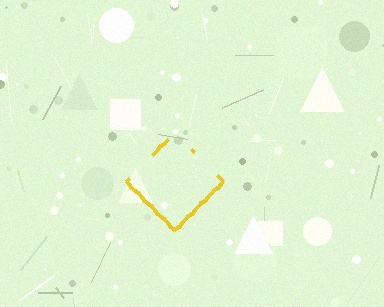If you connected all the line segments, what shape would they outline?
They would outline a diamond.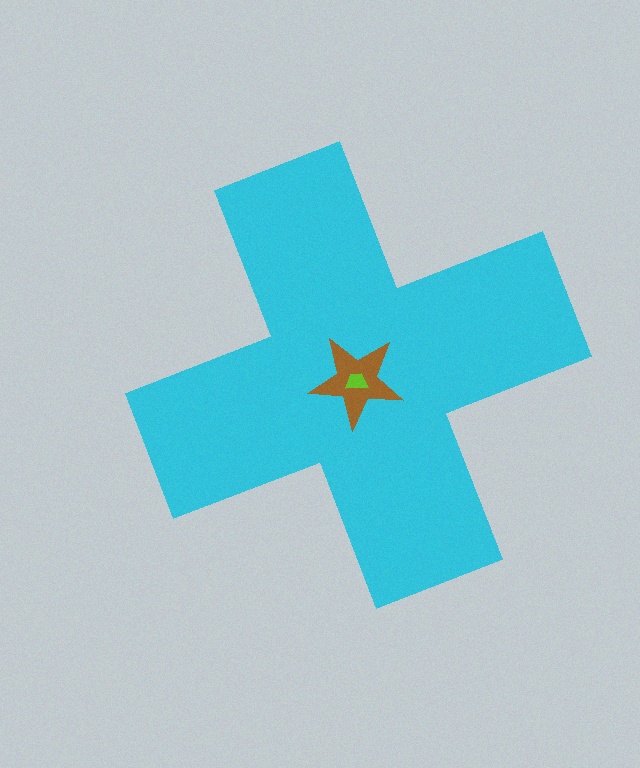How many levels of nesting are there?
3.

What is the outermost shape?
The cyan cross.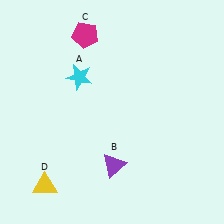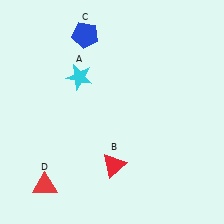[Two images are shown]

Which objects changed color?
B changed from purple to red. C changed from magenta to blue. D changed from yellow to red.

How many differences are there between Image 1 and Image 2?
There are 3 differences between the two images.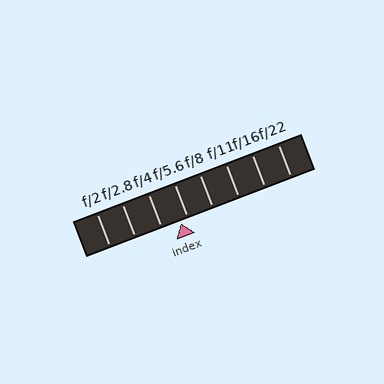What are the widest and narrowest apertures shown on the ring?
The widest aperture shown is f/2 and the narrowest is f/22.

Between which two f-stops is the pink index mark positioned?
The index mark is between f/4 and f/5.6.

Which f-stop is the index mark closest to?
The index mark is closest to f/5.6.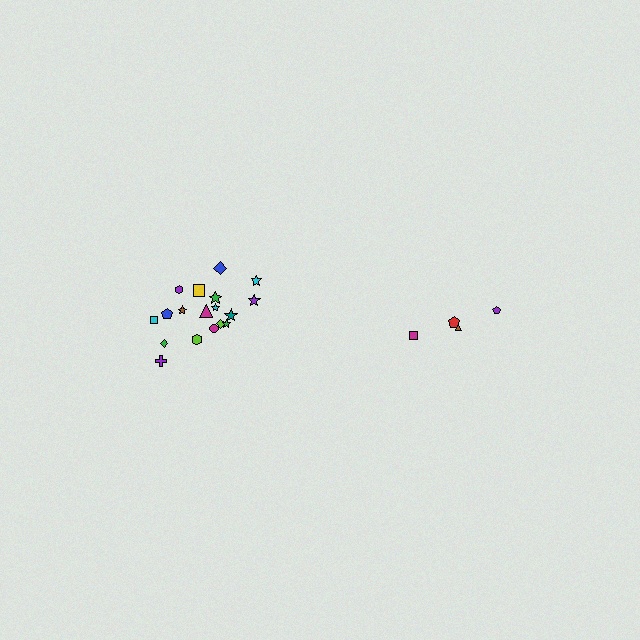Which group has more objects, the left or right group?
The left group.